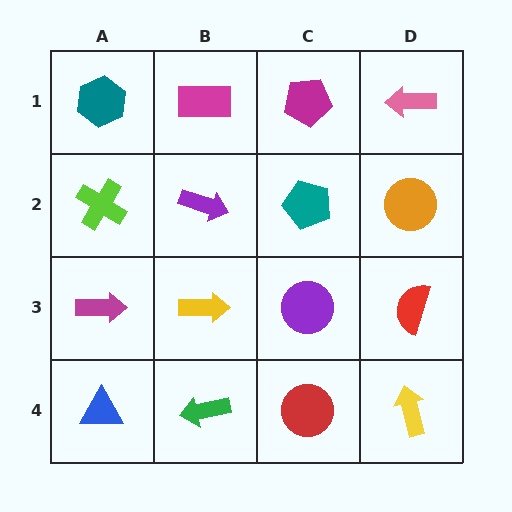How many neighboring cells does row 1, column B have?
3.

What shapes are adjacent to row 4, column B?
A yellow arrow (row 3, column B), a blue triangle (row 4, column A), a red circle (row 4, column C).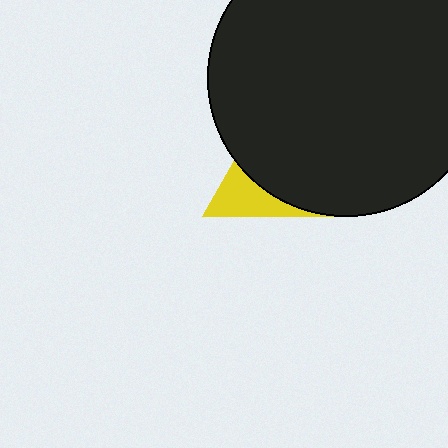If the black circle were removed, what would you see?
You would see the complete yellow triangle.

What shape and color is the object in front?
The object in front is a black circle.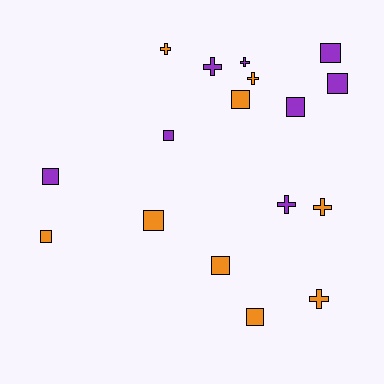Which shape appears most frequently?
Square, with 10 objects.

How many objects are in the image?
There are 17 objects.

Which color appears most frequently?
Orange, with 9 objects.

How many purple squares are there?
There are 5 purple squares.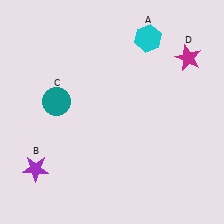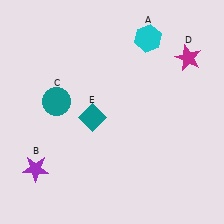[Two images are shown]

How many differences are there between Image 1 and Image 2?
There is 1 difference between the two images.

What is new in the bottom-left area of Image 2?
A teal diamond (E) was added in the bottom-left area of Image 2.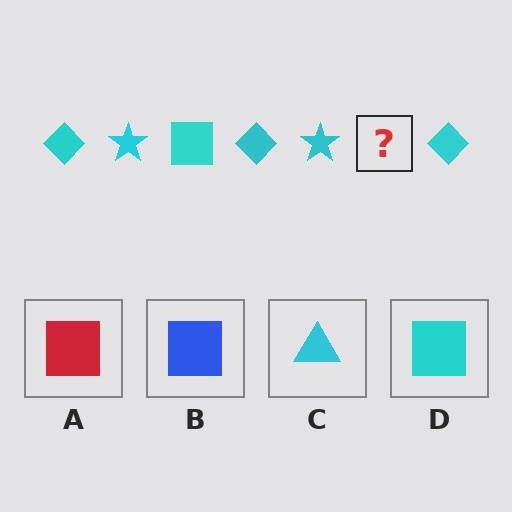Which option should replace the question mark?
Option D.